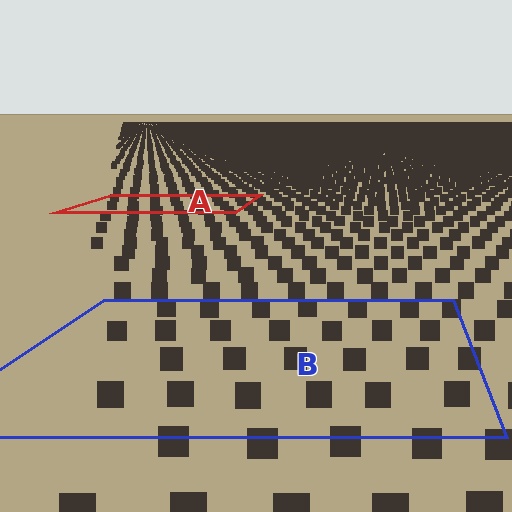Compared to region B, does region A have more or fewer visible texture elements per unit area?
Region A has more texture elements per unit area — they are packed more densely because it is farther away.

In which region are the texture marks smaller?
The texture marks are smaller in region A, because it is farther away.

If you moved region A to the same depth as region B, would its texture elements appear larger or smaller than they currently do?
They would appear larger. At a closer depth, the same texture elements are projected at a bigger on-screen size.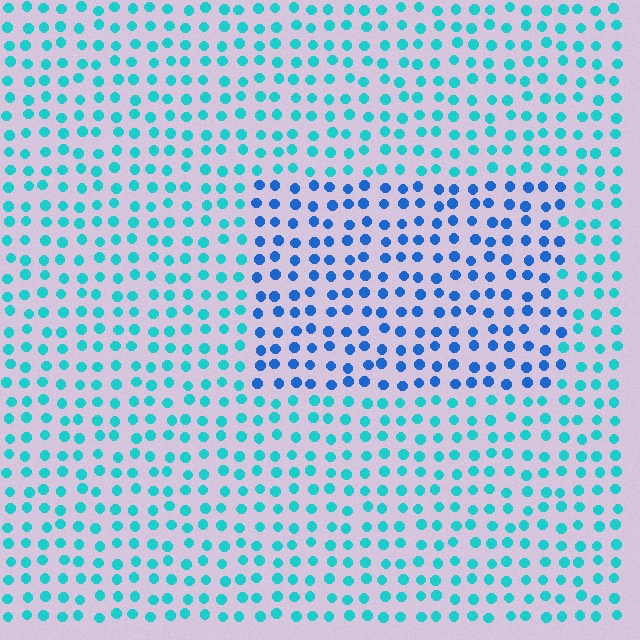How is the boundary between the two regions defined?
The boundary is defined purely by a slight shift in hue (about 36 degrees). Spacing, size, and orientation are identical on both sides.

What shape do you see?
I see a rectangle.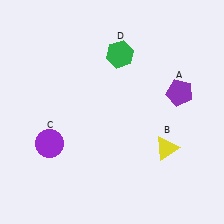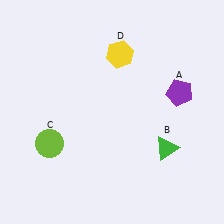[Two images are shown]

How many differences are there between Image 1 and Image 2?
There are 3 differences between the two images.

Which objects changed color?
B changed from yellow to green. C changed from purple to lime. D changed from green to yellow.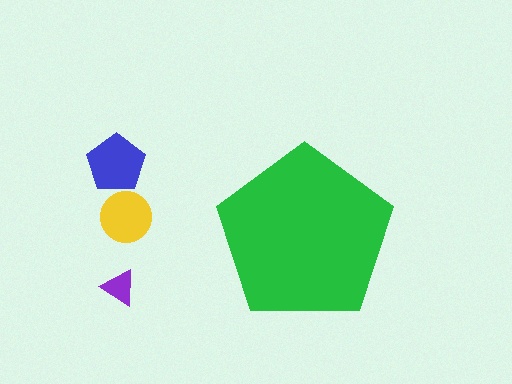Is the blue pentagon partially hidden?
No, the blue pentagon is fully visible.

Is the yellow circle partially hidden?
No, the yellow circle is fully visible.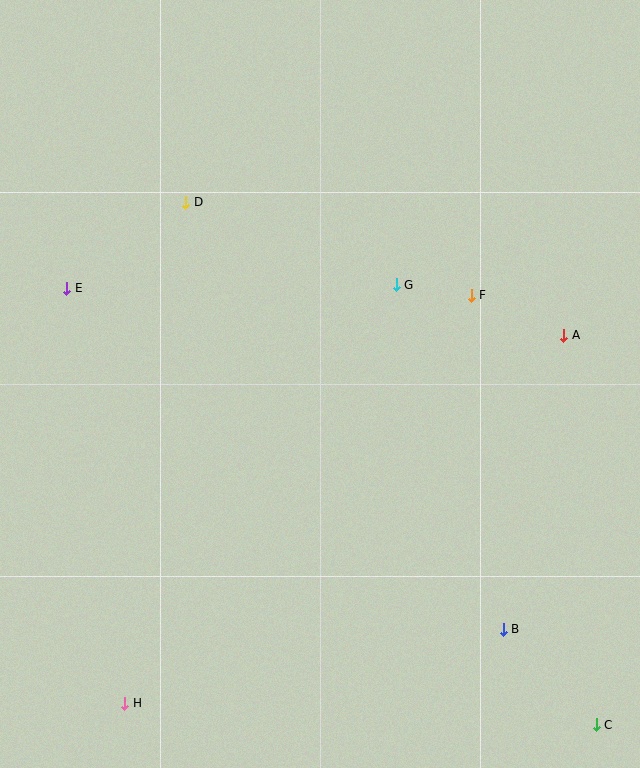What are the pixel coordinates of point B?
Point B is at (503, 629).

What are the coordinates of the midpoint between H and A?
The midpoint between H and A is at (344, 519).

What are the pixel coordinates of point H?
Point H is at (125, 703).